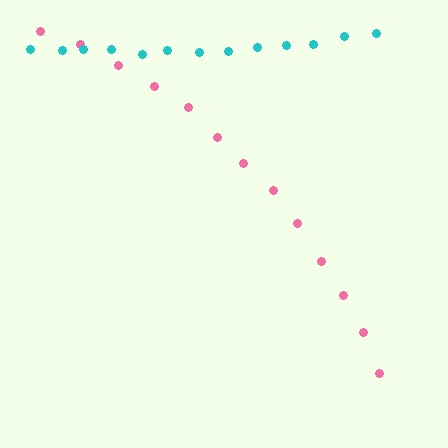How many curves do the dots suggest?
There are 2 distinct paths.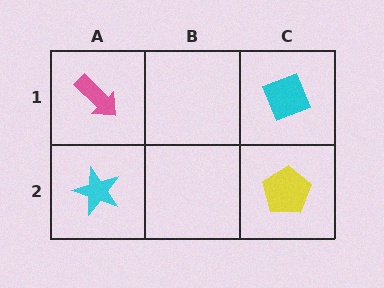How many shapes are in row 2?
2 shapes.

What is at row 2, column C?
A yellow pentagon.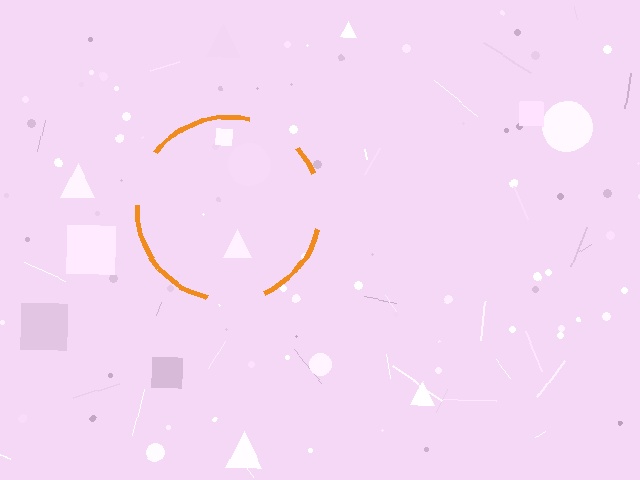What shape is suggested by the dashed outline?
The dashed outline suggests a circle.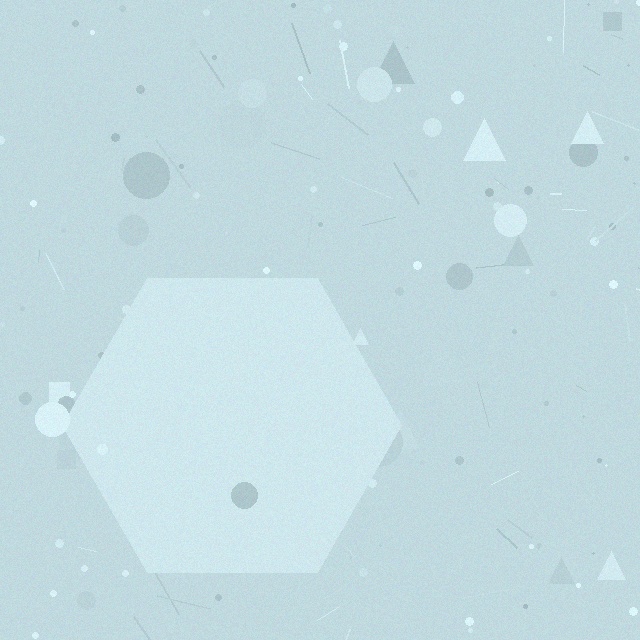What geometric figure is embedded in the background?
A hexagon is embedded in the background.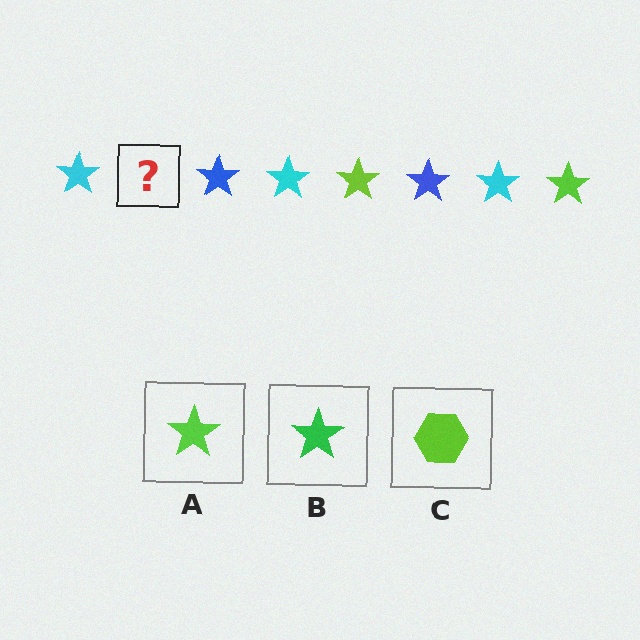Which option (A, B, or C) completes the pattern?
A.